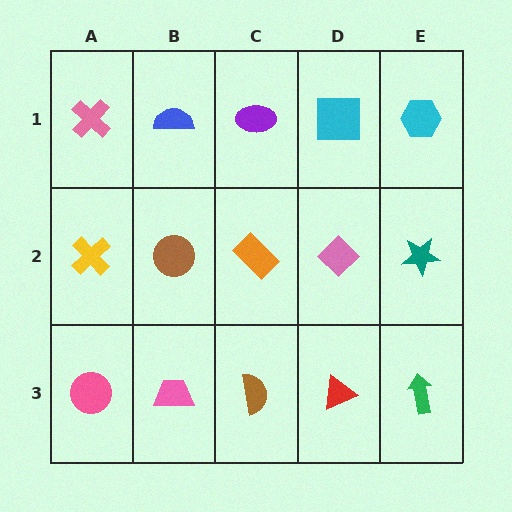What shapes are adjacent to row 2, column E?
A cyan hexagon (row 1, column E), a green arrow (row 3, column E), a pink diamond (row 2, column D).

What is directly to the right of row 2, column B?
An orange rectangle.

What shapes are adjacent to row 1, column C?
An orange rectangle (row 2, column C), a blue semicircle (row 1, column B), a cyan square (row 1, column D).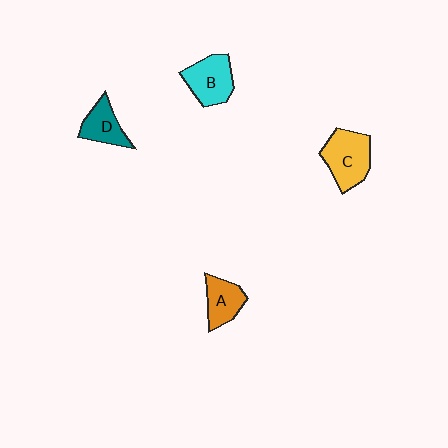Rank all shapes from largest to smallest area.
From largest to smallest: C (yellow), B (cyan), A (orange), D (teal).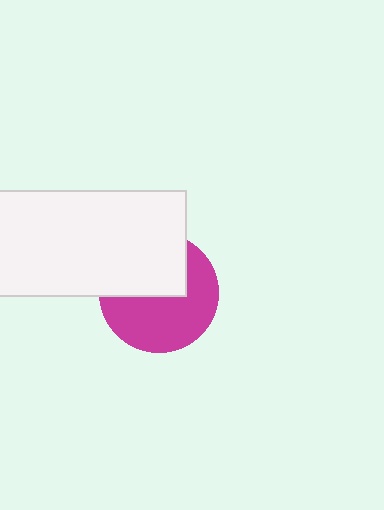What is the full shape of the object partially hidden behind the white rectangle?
The partially hidden object is a magenta circle.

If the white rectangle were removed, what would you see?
You would see the complete magenta circle.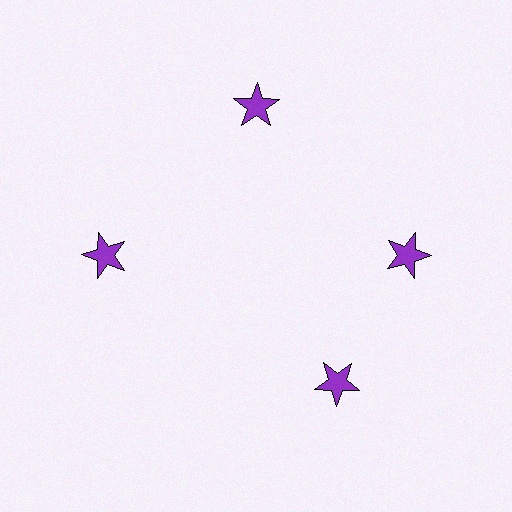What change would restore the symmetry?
The symmetry would be restored by rotating it back into even spacing with its neighbors so that all 4 stars sit at equal angles and equal distance from the center.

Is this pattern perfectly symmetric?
No. The 4 purple stars are arranged in a ring, but one element near the 6 o'clock position is rotated out of alignment along the ring, breaking the 4-fold rotational symmetry.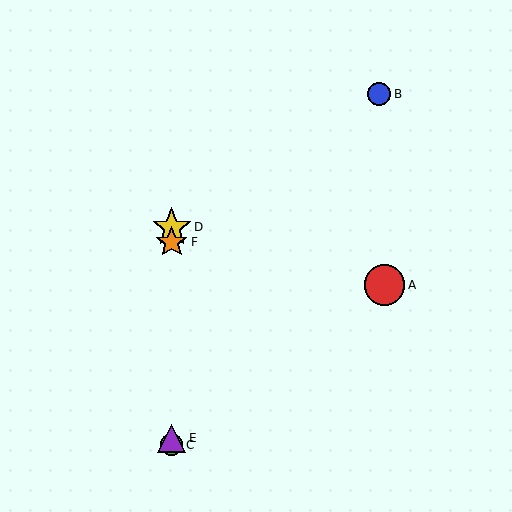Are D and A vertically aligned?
No, D is at x≈172 and A is at x≈385.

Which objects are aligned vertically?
Objects C, D, E, F are aligned vertically.